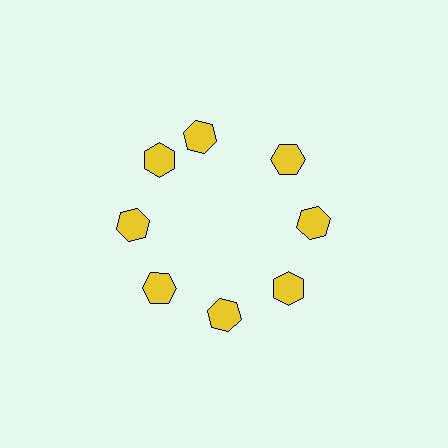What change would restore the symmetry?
The symmetry would be restored by rotating it back into even spacing with its neighbors so that all 8 hexagons sit at equal angles and equal distance from the center.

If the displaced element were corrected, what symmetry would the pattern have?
It would have 8-fold rotational symmetry — the pattern would map onto itself every 45 degrees.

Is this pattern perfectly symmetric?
No. The 8 yellow hexagons are arranged in a ring, but one element near the 12 o'clock position is rotated out of alignment along the ring, breaking the 8-fold rotational symmetry.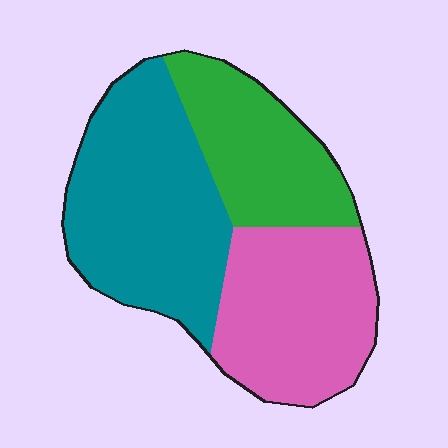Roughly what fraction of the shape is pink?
Pink takes up between a quarter and a half of the shape.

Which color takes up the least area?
Green, at roughly 25%.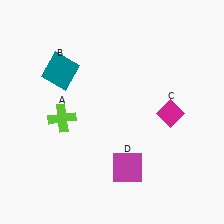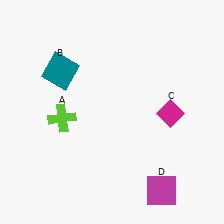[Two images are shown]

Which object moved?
The magenta square (D) moved right.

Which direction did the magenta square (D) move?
The magenta square (D) moved right.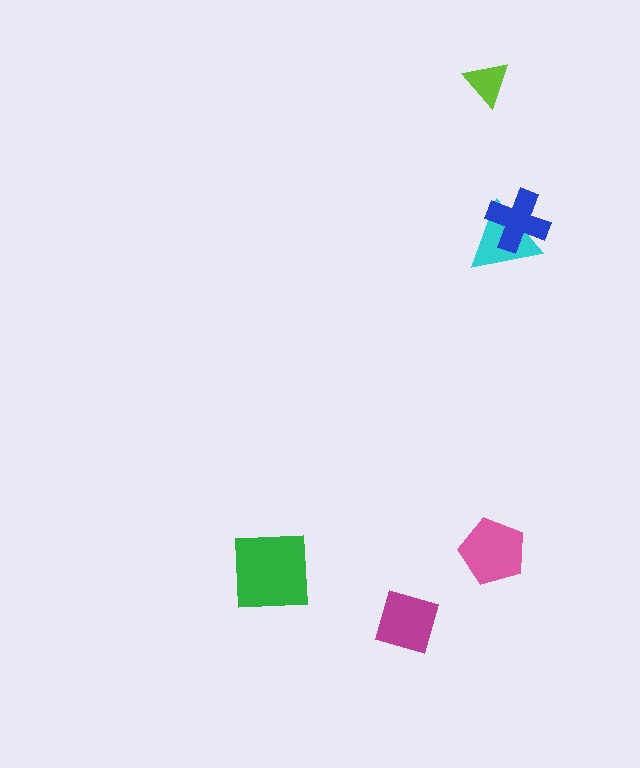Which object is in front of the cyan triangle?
The blue cross is in front of the cyan triangle.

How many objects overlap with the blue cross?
1 object overlaps with the blue cross.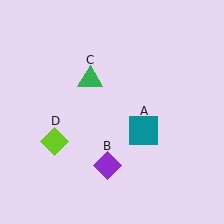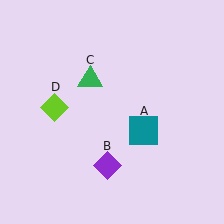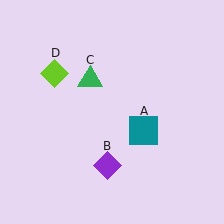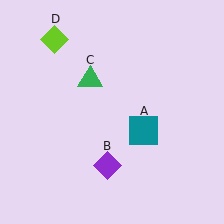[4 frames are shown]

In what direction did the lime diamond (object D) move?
The lime diamond (object D) moved up.